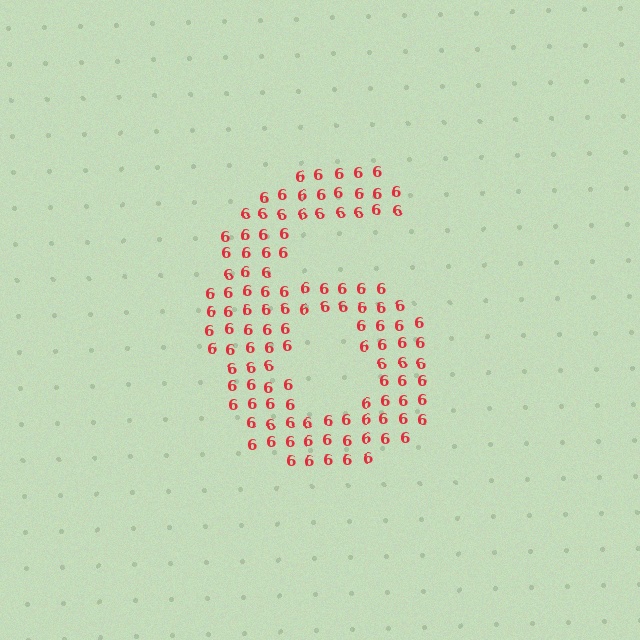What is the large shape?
The large shape is the digit 6.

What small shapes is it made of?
It is made of small digit 6's.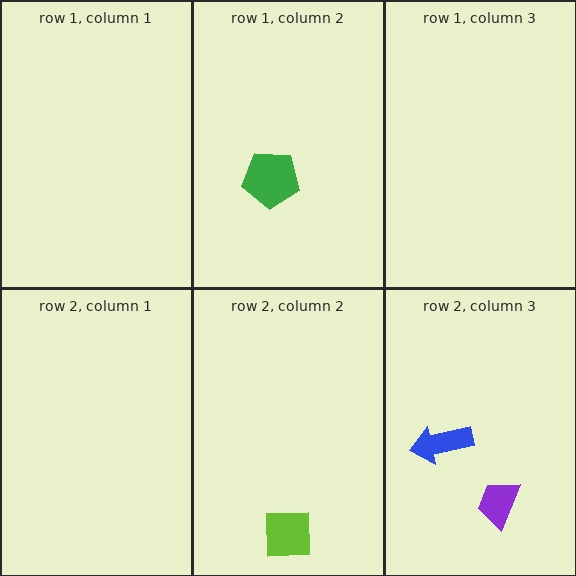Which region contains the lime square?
The row 2, column 2 region.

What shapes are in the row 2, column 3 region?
The purple trapezoid, the blue arrow.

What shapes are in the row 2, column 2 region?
The lime square.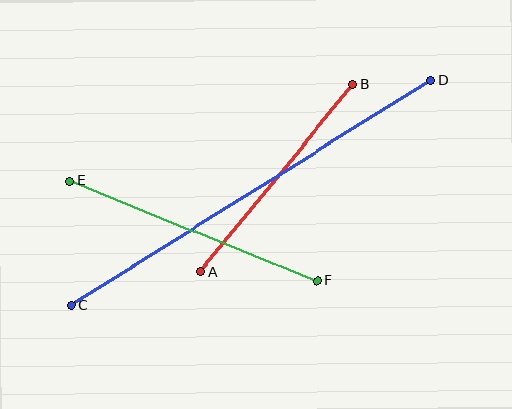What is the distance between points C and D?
The distance is approximately 424 pixels.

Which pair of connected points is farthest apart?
Points C and D are farthest apart.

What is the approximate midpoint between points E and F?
The midpoint is at approximately (193, 231) pixels.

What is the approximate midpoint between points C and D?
The midpoint is at approximately (251, 193) pixels.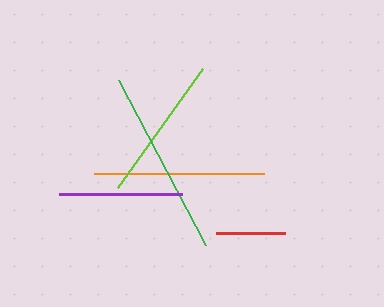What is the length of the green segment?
The green segment is approximately 186 pixels long.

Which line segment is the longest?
The green line is the longest at approximately 186 pixels.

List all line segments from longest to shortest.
From longest to shortest: green, orange, lime, purple, red.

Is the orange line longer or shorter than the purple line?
The orange line is longer than the purple line.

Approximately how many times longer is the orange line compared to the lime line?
The orange line is approximately 1.2 times the length of the lime line.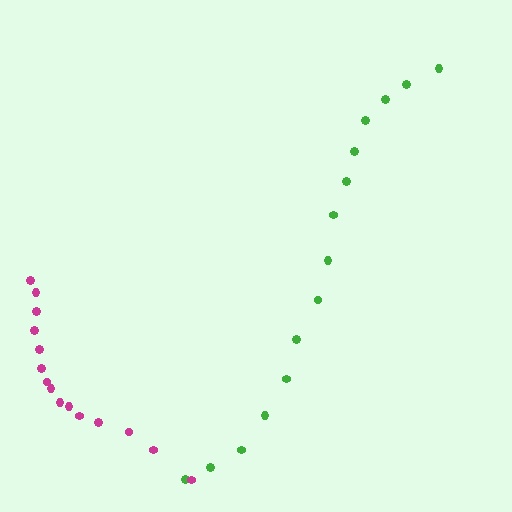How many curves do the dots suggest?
There are 2 distinct paths.